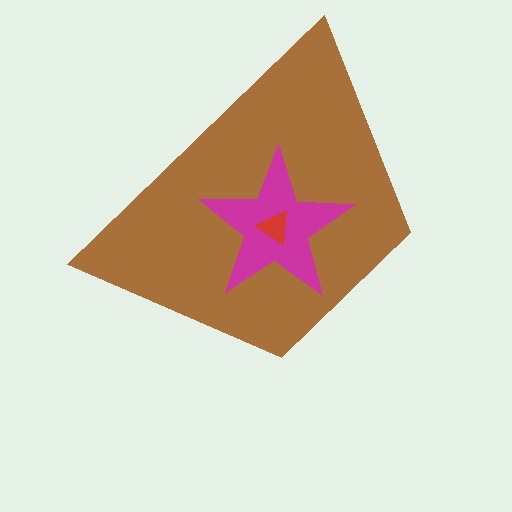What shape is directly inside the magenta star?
The red triangle.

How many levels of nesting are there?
3.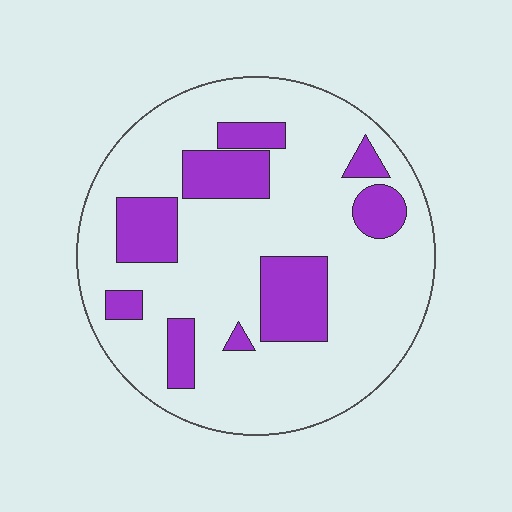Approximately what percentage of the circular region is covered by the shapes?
Approximately 25%.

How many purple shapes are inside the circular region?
9.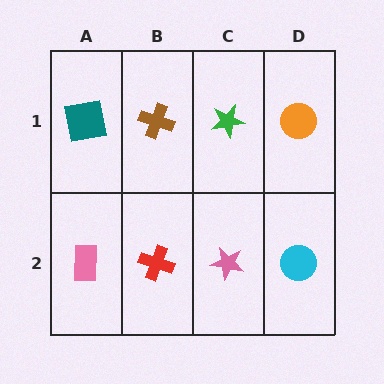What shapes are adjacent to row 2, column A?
A teal square (row 1, column A), a red cross (row 2, column B).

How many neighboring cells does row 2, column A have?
2.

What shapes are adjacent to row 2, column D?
An orange circle (row 1, column D), a pink star (row 2, column C).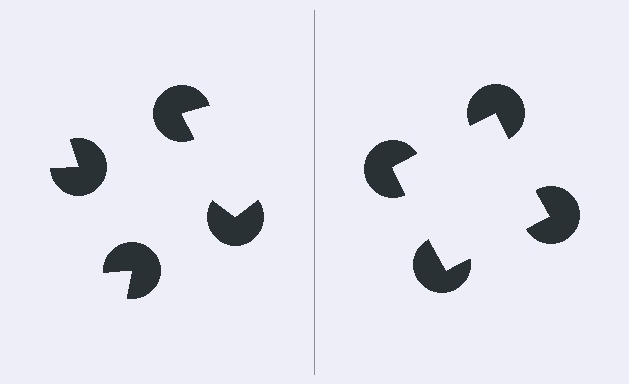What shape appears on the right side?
An illusory square.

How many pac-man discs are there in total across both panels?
8 — 4 on each side.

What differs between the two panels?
The pac-man discs are positioned identically on both sides; only the wedge orientations differ. On the right they align to a square; on the left they are misaligned.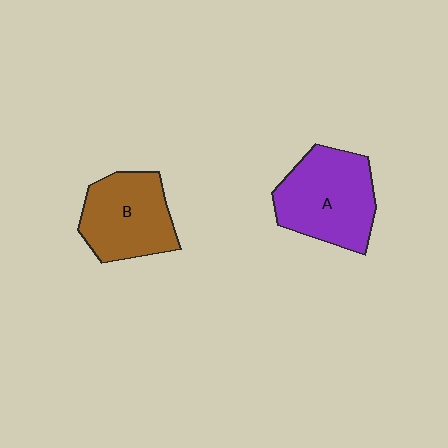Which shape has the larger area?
Shape A (purple).